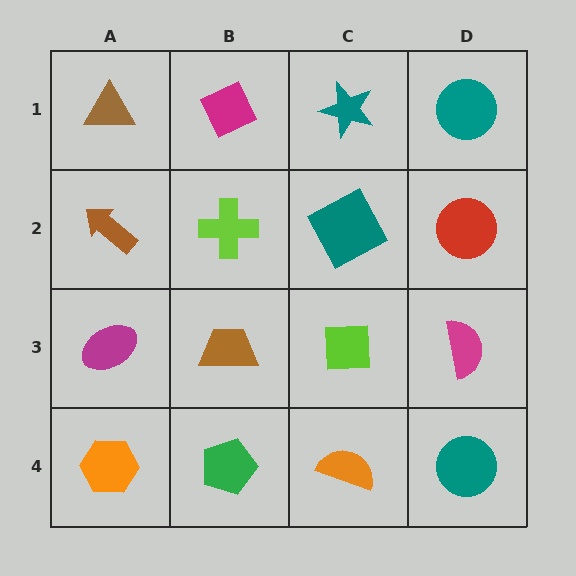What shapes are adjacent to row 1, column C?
A teal square (row 2, column C), a magenta diamond (row 1, column B), a teal circle (row 1, column D).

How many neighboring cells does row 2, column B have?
4.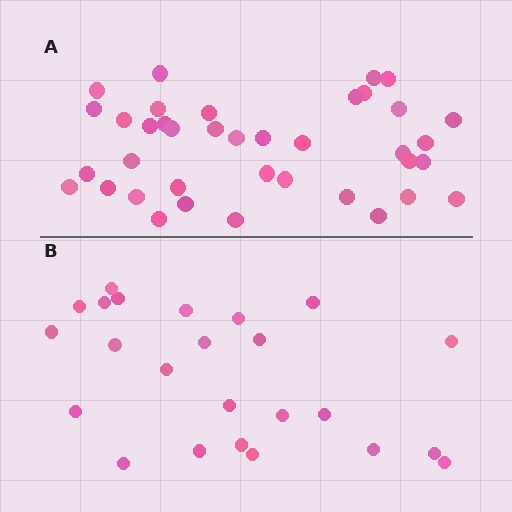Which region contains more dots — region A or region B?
Region A (the top region) has more dots.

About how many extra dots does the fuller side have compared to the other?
Region A has approximately 15 more dots than region B.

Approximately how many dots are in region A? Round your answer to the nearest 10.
About 40 dots. (The exact count is 38, which rounds to 40.)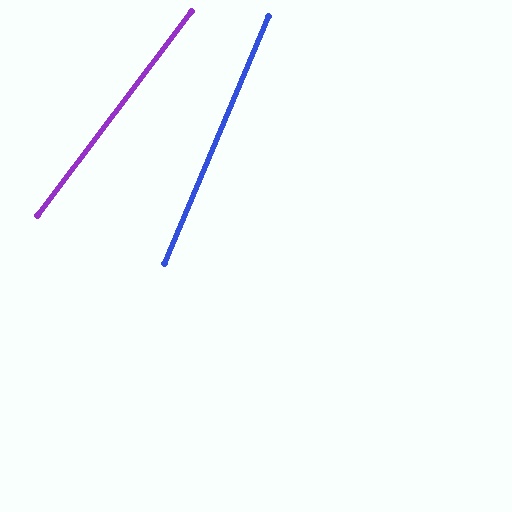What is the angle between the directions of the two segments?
Approximately 14 degrees.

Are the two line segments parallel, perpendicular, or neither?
Neither parallel nor perpendicular — they differ by about 14°.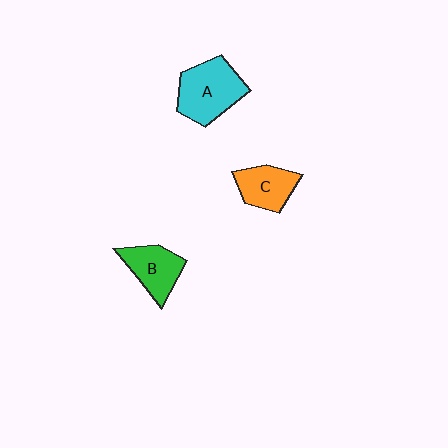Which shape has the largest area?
Shape A (cyan).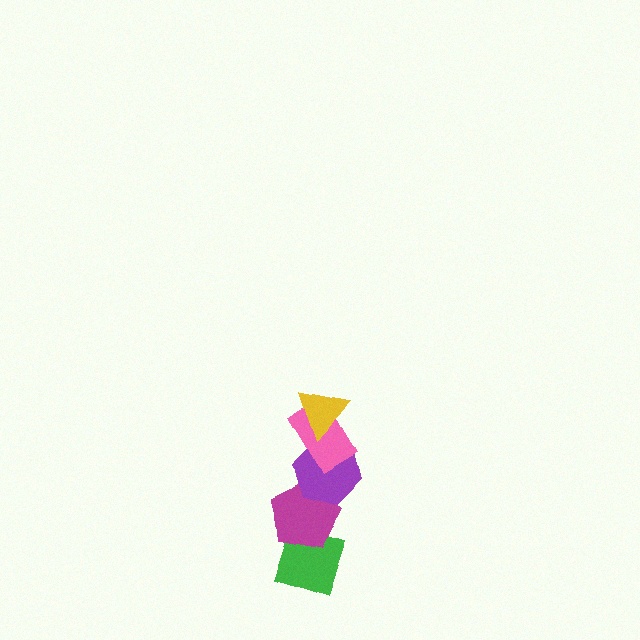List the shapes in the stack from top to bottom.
From top to bottom: the yellow triangle, the pink rectangle, the purple hexagon, the magenta pentagon, the green diamond.